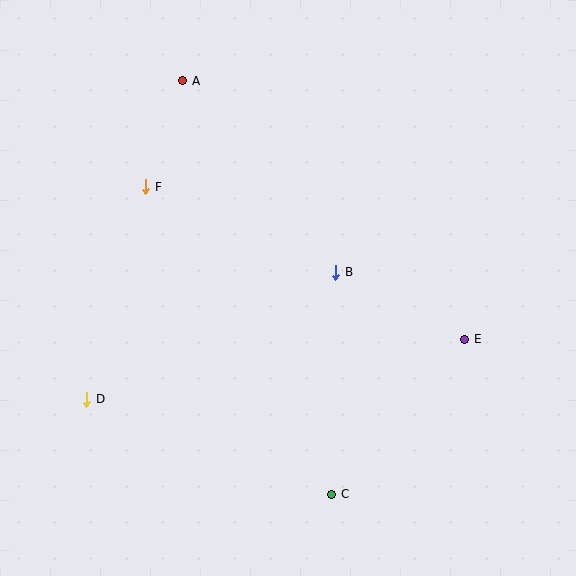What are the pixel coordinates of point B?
Point B is at (336, 272).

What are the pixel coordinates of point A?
Point A is at (183, 81).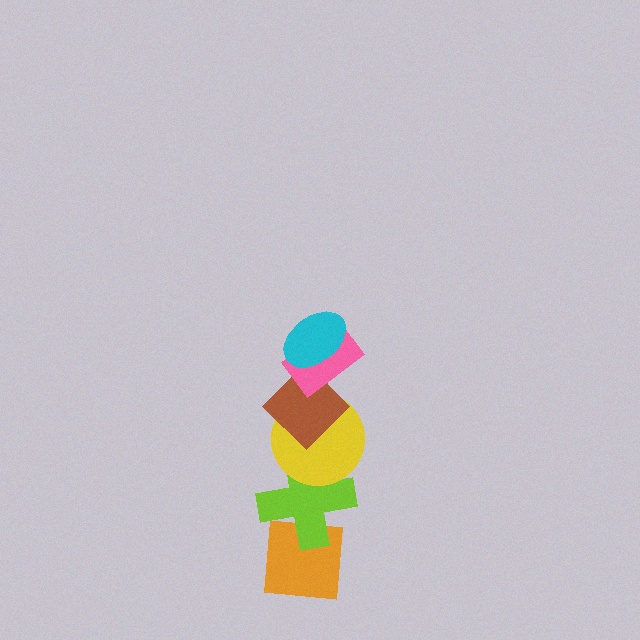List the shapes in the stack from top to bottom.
From top to bottom: the cyan ellipse, the pink rectangle, the brown diamond, the yellow circle, the lime cross, the orange square.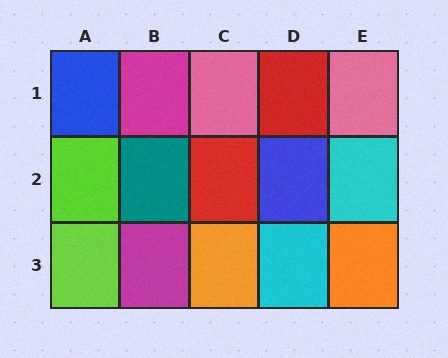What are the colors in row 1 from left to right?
Blue, magenta, pink, red, pink.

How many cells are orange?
2 cells are orange.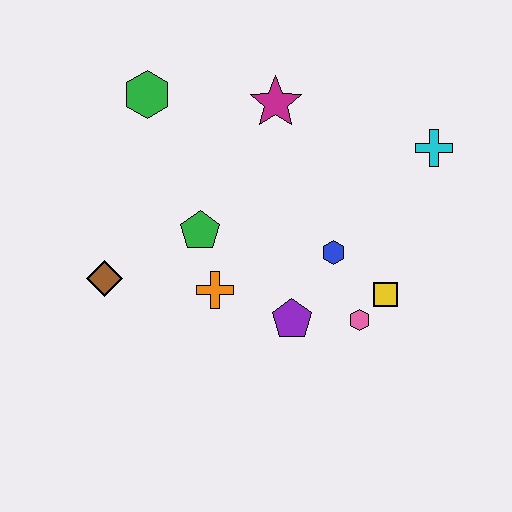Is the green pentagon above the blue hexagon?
Yes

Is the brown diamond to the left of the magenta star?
Yes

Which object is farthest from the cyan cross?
The brown diamond is farthest from the cyan cross.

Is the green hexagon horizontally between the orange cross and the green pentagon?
No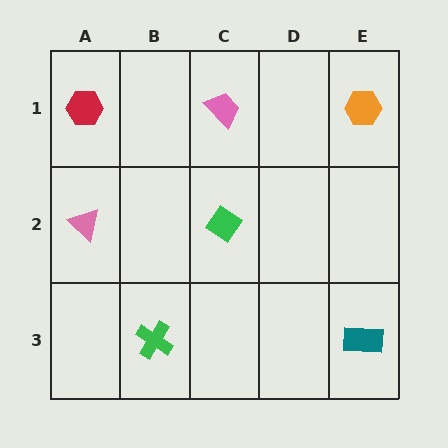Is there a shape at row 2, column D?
No, that cell is empty.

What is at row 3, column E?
A teal rectangle.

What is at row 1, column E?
An orange hexagon.